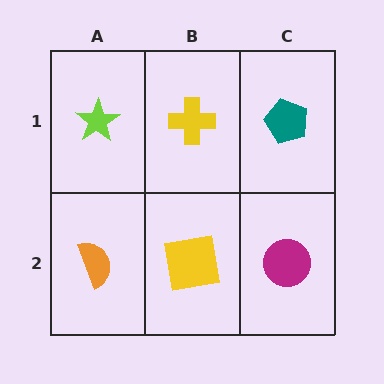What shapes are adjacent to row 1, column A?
An orange semicircle (row 2, column A), a yellow cross (row 1, column B).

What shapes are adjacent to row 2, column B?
A yellow cross (row 1, column B), an orange semicircle (row 2, column A), a magenta circle (row 2, column C).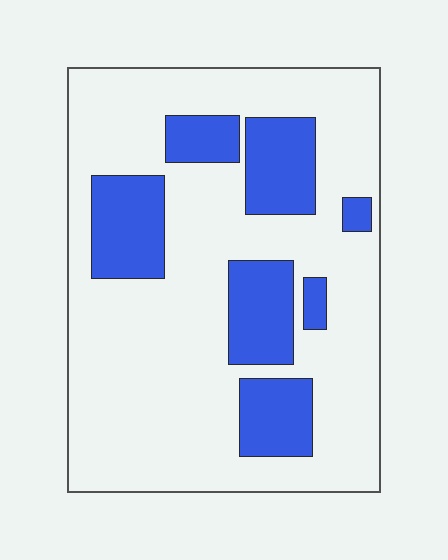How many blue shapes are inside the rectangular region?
7.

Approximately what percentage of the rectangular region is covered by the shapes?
Approximately 25%.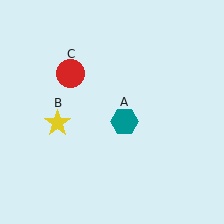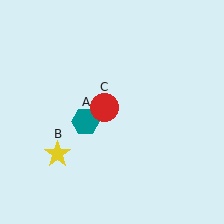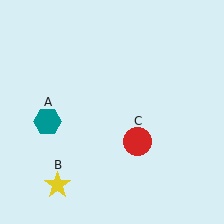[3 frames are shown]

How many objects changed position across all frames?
3 objects changed position: teal hexagon (object A), yellow star (object B), red circle (object C).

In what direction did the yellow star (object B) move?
The yellow star (object B) moved down.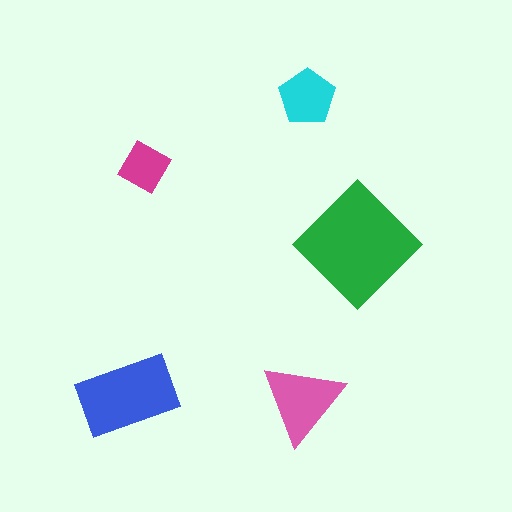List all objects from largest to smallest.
The green diamond, the blue rectangle, the pink triangle, the cyan pentagon, the magenta square.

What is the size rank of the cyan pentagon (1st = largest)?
4th.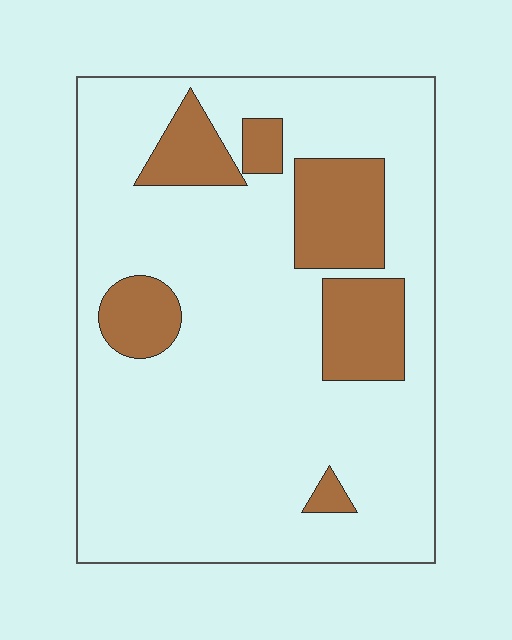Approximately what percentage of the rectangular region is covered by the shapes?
Approximately 20%.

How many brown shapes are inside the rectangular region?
6.